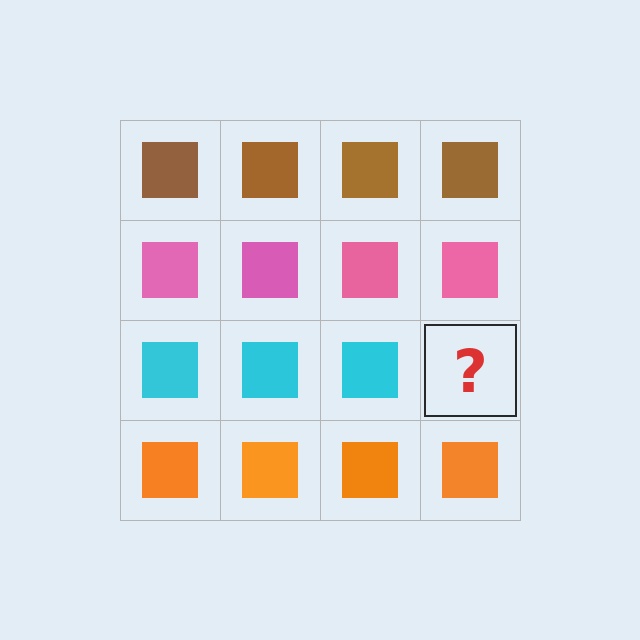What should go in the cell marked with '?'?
The missing cell should contain a cyan square.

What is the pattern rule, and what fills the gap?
The rule is that each row has a consistent color. The gap should be filled with a cyan square.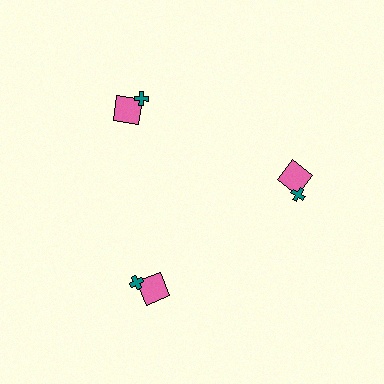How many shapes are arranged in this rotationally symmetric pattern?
There are 6 shapes, arranged in 3 groups of 2.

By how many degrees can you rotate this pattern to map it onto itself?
The pattern maps onto itself every 120 degrees of rotation.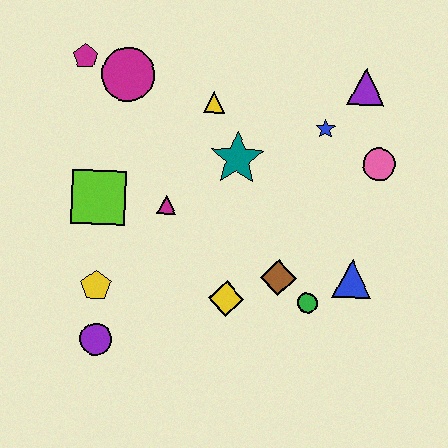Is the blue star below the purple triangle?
Yes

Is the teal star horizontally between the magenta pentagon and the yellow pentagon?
No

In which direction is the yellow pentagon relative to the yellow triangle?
The yellow pentagon is below the yellow triangle.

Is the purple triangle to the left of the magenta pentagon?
No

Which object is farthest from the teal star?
The purple circle is farthest from the teal star.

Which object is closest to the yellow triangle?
The teal star is closest to the yellow triangle.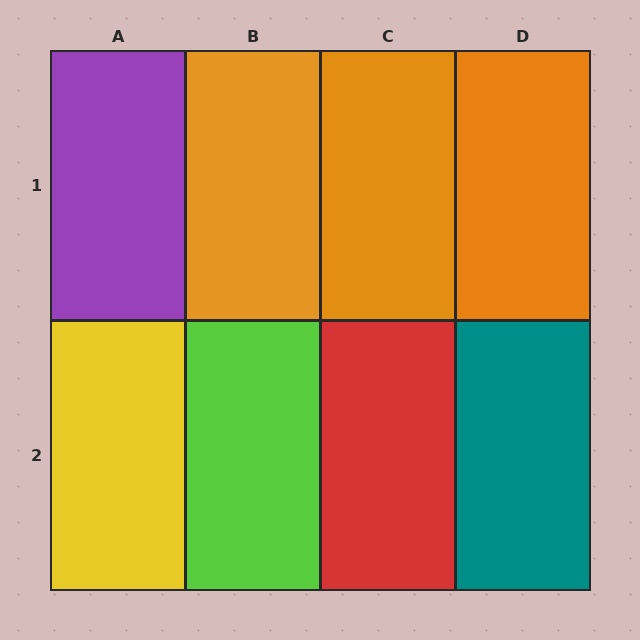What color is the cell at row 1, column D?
Orange.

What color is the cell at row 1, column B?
Orange.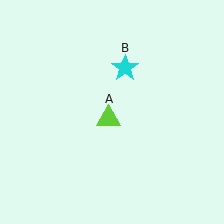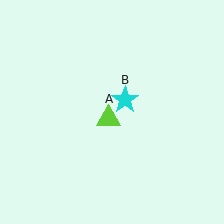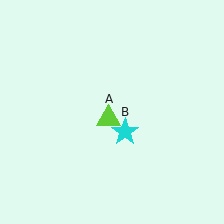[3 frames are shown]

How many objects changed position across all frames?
1 object changed position: cyan star (object B).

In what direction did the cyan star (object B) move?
The cyan star (object B) moved down.